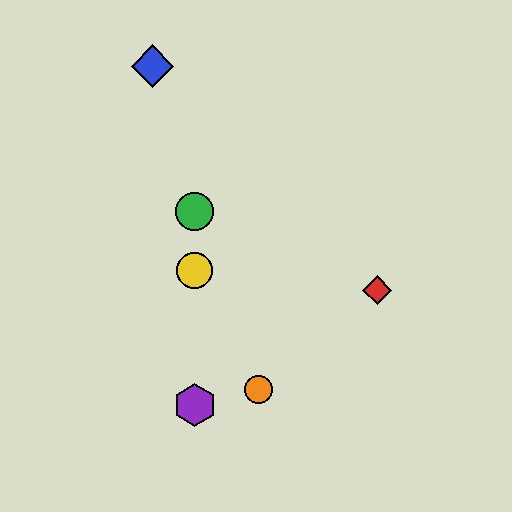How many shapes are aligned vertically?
3 shapes (the green circle, the yellow circle, the purple hexagon) are aligned vertically.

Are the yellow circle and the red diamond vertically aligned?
No, the yellow circle is at x≈195 and the red diamond is at x≈377.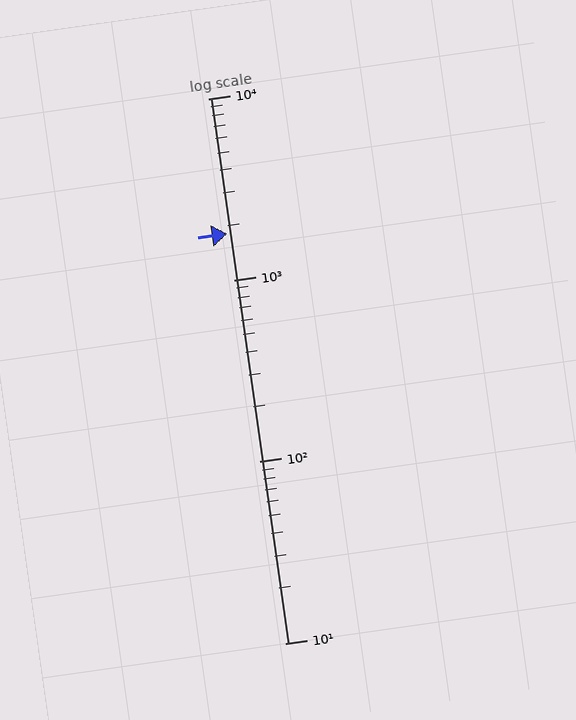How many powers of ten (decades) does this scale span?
The scale spans 3 decades, from 10 to 10000.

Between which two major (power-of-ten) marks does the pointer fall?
The pointer is between 1000 and 10000.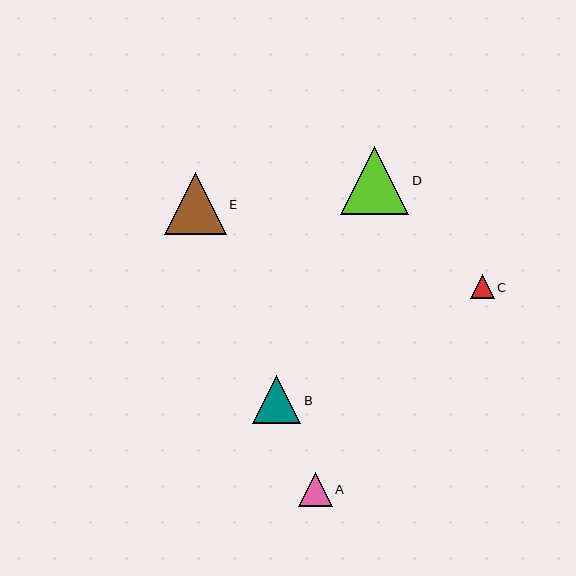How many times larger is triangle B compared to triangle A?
Triangle B is approximately 1.4 times the size of triangle A.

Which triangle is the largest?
Triangle D is the largest with a size of approximately 68 pixels.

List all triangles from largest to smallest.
From largest to smallest: D, E, B, A, C.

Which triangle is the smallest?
Triangle C is the smallest with a size of approximately 23 pixels.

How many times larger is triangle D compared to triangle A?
Triangle D is approximately 2.0 times the size of triangle A.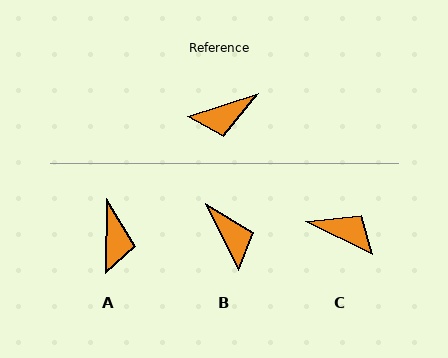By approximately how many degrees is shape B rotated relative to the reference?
Approximately 98 degrees counter-clockwise.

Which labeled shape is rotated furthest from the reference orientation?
C, about 136 degrees away.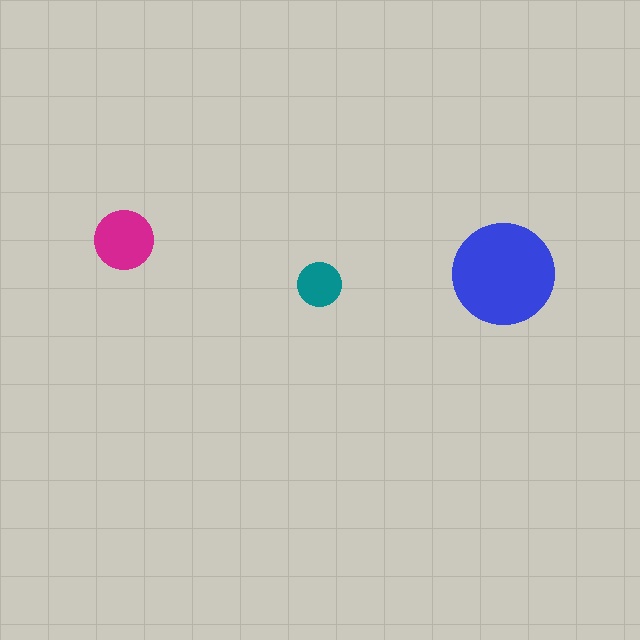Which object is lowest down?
The teal circle is bottommost.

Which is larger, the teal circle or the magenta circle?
The magenta one.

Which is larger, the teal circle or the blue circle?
The blue one.